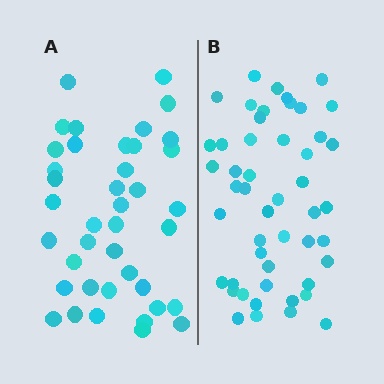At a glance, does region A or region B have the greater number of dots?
Region B (the right region) has more dots.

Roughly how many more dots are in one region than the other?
Region B has roughly 8 or so more dots than region A.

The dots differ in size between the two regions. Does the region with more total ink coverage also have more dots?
No. Region A has more total ink coverage because its dots are larger, but region B actually contains more individual dots. Total area can be misleading — the number of items is what matters here.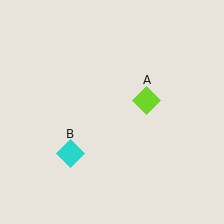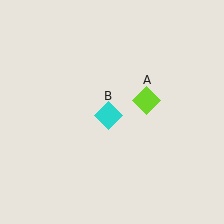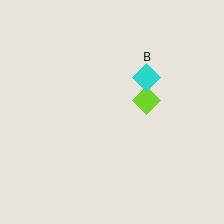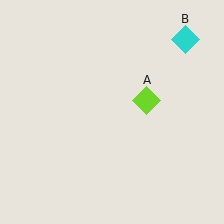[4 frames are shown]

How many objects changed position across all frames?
1 object changed position: cyan diamond (object B).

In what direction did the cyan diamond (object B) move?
The cyan diamond (object B) moved up and to the right.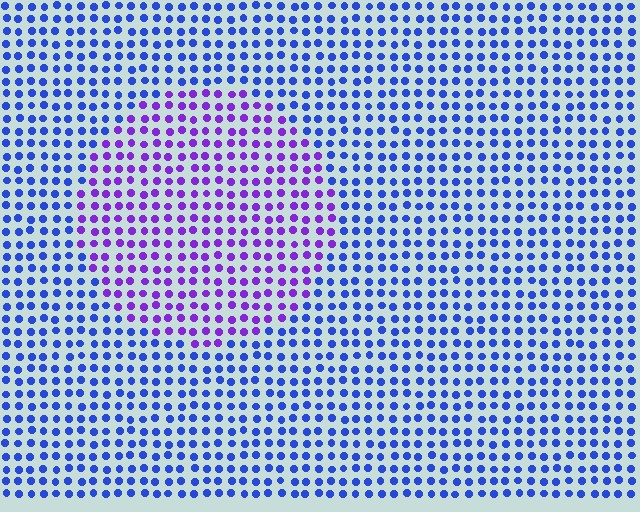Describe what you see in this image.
The image is filled with small blue elements in a uniform arrangement. A circle-shaped region is visible where the elements are tinted to a slightly different hue, forming a subtle color boundary.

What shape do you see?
I see a circle.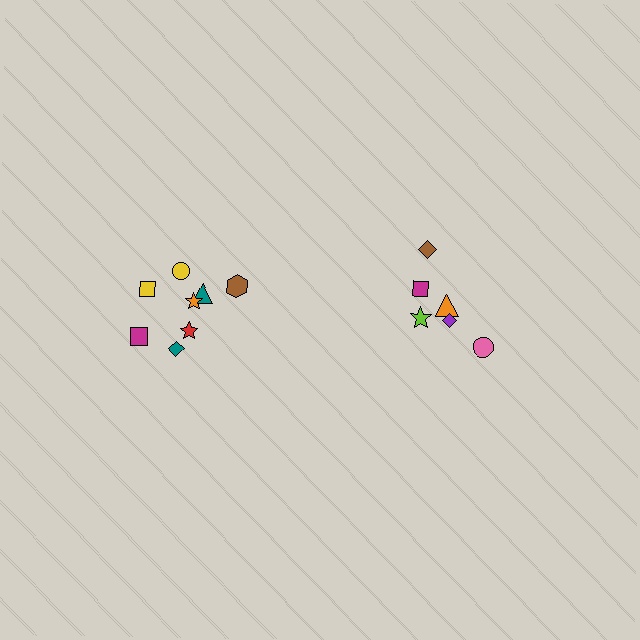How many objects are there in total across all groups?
There are 14 objects.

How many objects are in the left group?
There are 8 objects.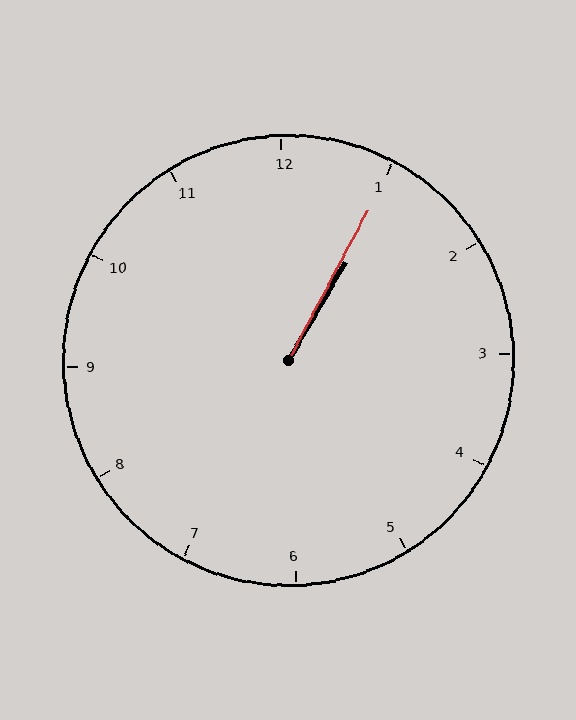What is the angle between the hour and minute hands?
Approximately 2 degrees.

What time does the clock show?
1:05.